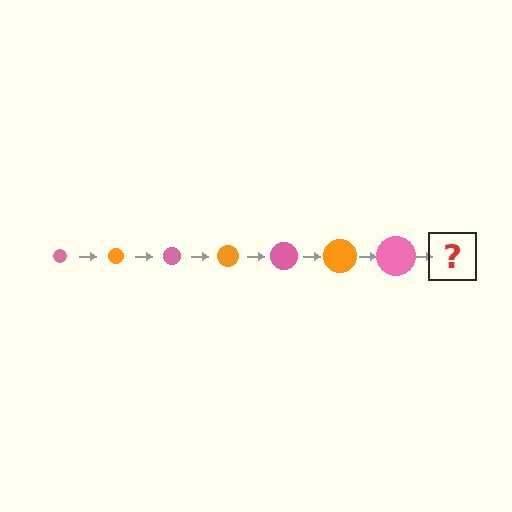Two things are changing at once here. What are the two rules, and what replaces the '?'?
The two rules are that the circle grows larger each step and the color cycles through pink and orange. The '?' should be an orange circle, larger than the previous one.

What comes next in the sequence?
The next element should be an orange circle, larger than the previous one.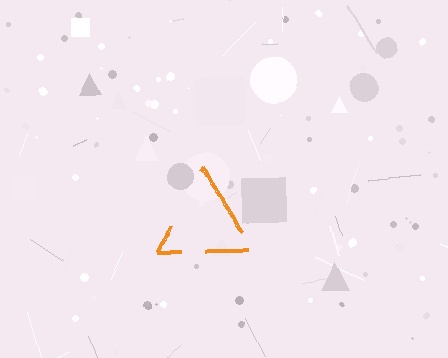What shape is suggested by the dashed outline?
The dashed outline suggests a triangle.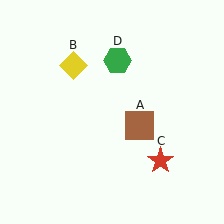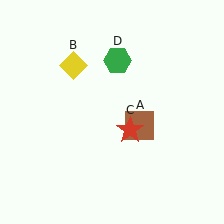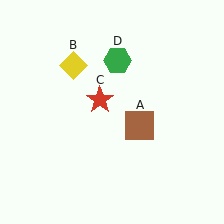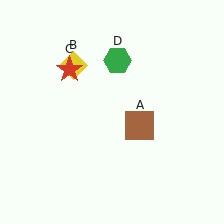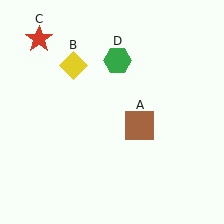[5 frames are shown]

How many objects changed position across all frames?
1 object changed position: red star (object C).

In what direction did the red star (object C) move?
The red star (object C) moved up and to the left.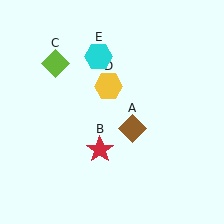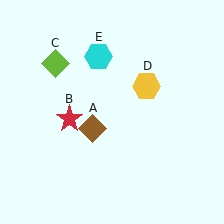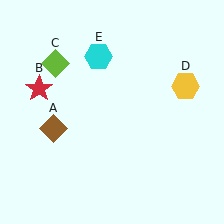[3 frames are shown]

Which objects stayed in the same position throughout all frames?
Lime diamond (object C) and cyan hexagon (object E) remained stationary.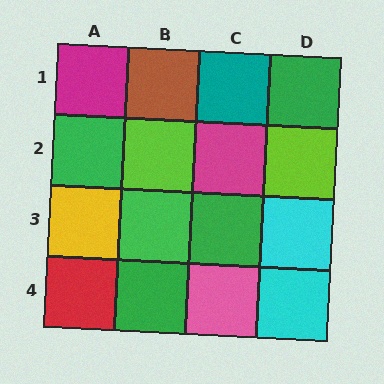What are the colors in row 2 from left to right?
Green, lime, magenta, lime.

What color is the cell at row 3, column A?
Yellow.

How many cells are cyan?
2 cells are cyan.